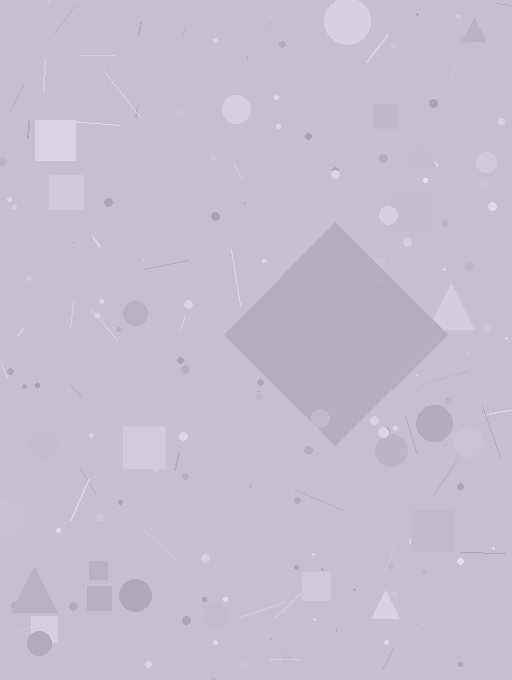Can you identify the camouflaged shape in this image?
The camouflaged shape is a diamond.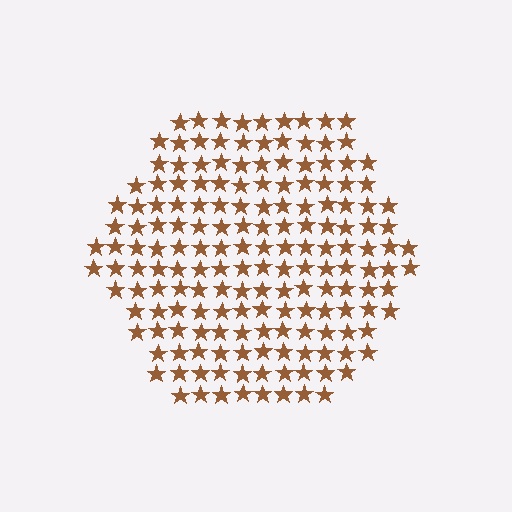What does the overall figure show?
The overall figure shows a hexagon.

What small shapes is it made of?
It is made of small stars.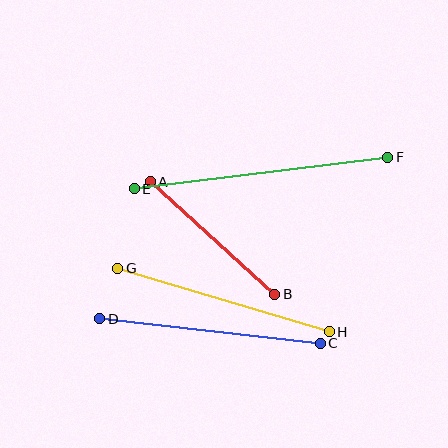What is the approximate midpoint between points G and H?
The midpoint is at approximately (224, 300) pixels.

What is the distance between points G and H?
The distance is approximately 221 pixels.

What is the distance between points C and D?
The distance is approximately 222 pixels.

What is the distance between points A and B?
The distance is approximately 168 pixels.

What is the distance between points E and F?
The distance is approximately 255 pixels.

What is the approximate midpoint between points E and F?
The midpoint is at approximately (261, 173) pixels.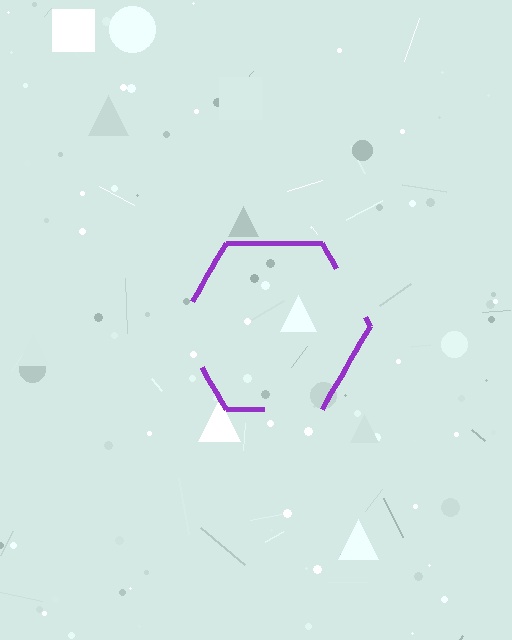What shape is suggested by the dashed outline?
The dashed outline suggests a hexagon.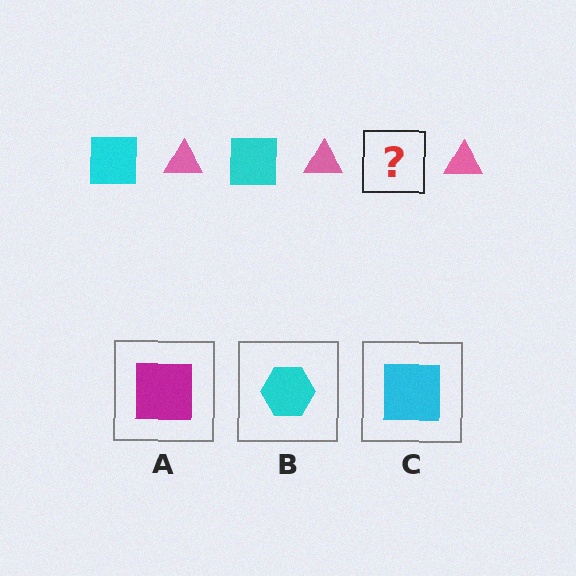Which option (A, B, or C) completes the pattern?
C.